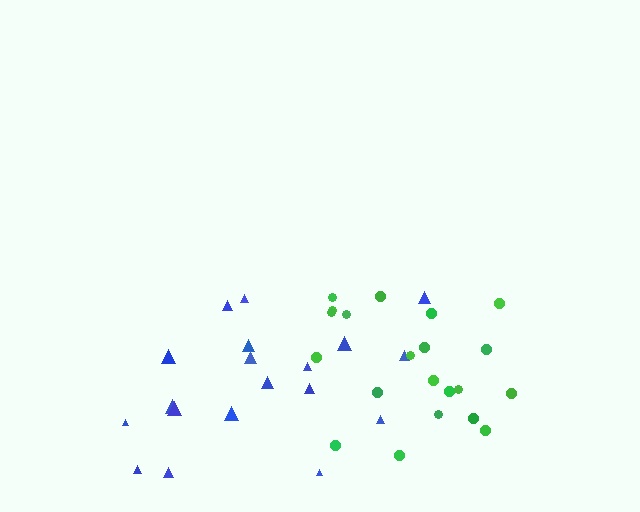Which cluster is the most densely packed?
Green.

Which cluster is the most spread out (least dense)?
Blue.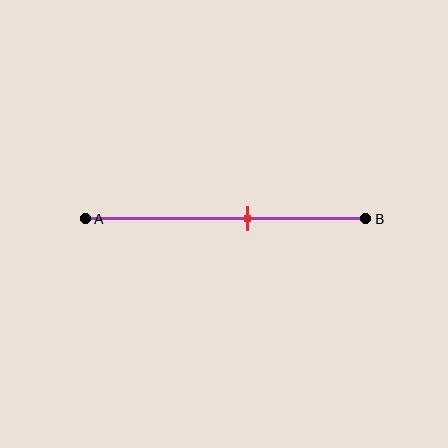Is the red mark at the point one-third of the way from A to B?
No, the mark is at about 60% from A, not at the 33% one-third point.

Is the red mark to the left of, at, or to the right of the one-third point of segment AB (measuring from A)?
The red mark is to the right of the one-third point of segment AB.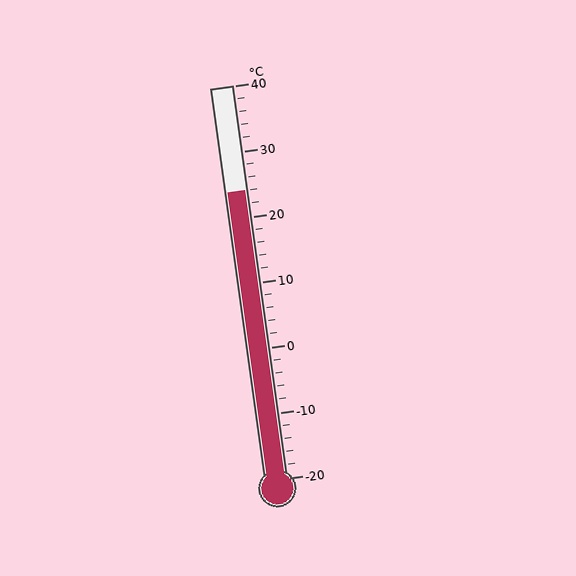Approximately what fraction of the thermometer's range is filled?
The thermometer is filled to approximately 75% of its range.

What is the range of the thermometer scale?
The thermometer scale ranges from -20°C to 40°C.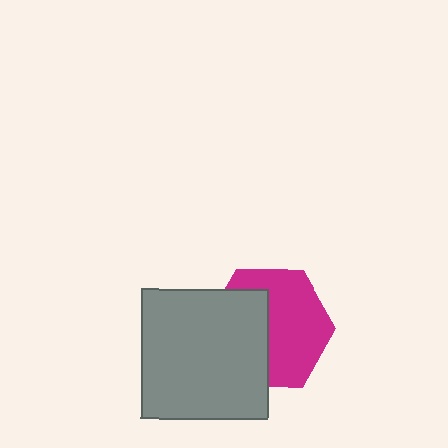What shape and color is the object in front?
The object in front is a gray rectangle.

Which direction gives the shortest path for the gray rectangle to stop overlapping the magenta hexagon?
Moving left gives the shortest separation.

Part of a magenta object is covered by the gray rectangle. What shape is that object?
It is a hexagon.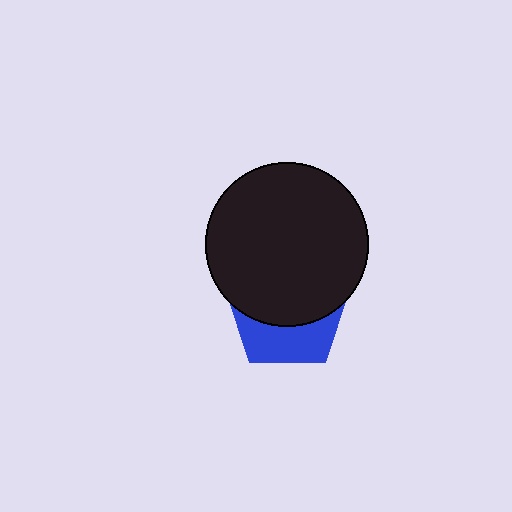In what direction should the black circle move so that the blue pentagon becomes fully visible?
The black circle should move up. That is the shortest direction to clear the overlap and leave the blue pentagon fully visible.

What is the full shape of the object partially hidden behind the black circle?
The partially hidden object is a blue pentagon.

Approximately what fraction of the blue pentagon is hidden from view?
Roughly 62% of the blue pentagon is hidden behind the black circle.